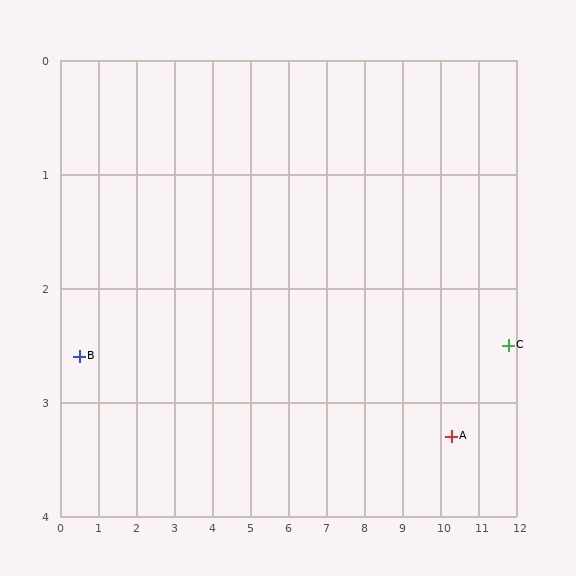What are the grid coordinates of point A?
Point A is at approximately (10.3, 3.3).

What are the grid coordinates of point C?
Point C is at approximately (11.8, 2.5).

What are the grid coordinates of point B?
Point B is at approximately (0.5, 2.6).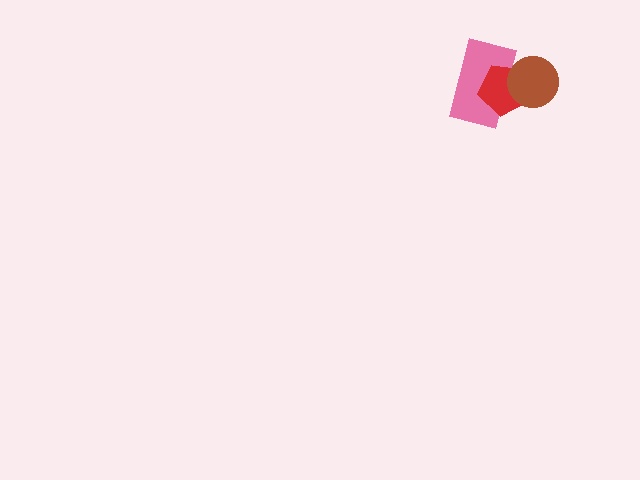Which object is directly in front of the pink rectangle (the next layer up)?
The red pentagon is directly in front of the pink rectangle.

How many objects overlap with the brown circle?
2 objects overlap with the brown circle.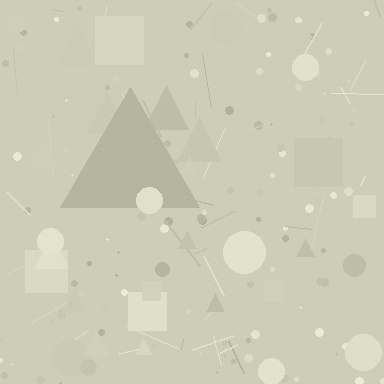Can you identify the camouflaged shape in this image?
The camouflaged shape is a triangle.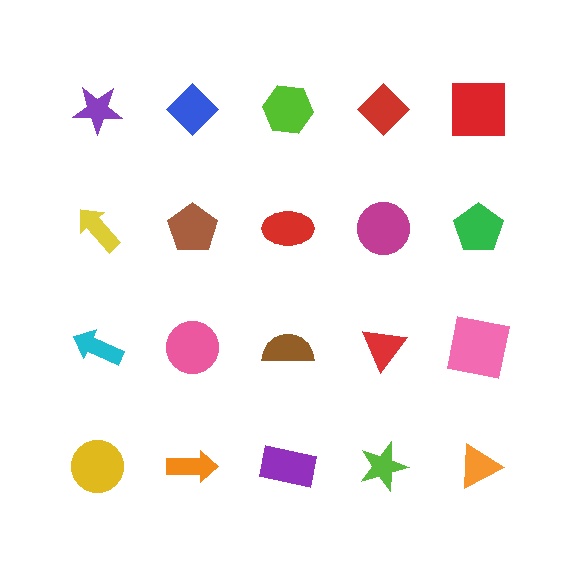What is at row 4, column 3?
A purple rectangle.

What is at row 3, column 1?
A cyan arrow.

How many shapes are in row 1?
5 shapes.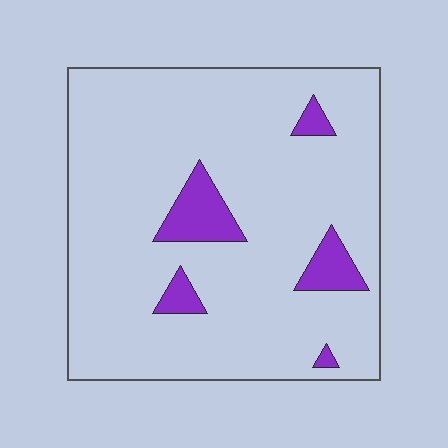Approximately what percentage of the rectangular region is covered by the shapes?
Approximately 10%.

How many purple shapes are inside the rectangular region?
5.